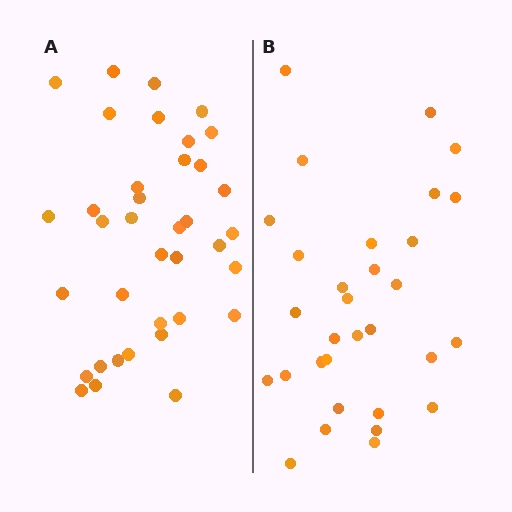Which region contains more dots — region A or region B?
Region A (the left region) has more dots.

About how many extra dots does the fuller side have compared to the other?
Region A has about 6 more dots than region B.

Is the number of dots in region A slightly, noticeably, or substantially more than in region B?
Region A has only slightly more — the two regions are fairly close. The ratio is roughly 1.2 to 1.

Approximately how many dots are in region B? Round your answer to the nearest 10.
About 30 dots. (The exact count is 31, which rounds to 30.)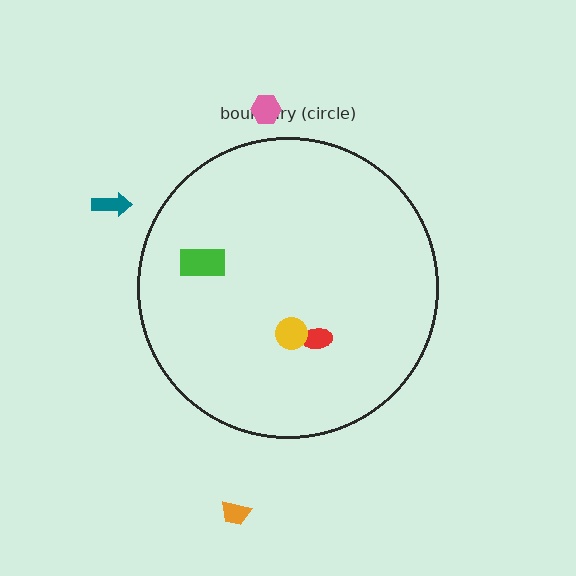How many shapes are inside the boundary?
3 inside, 3 outside.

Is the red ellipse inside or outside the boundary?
Inside.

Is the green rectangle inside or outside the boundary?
Inside.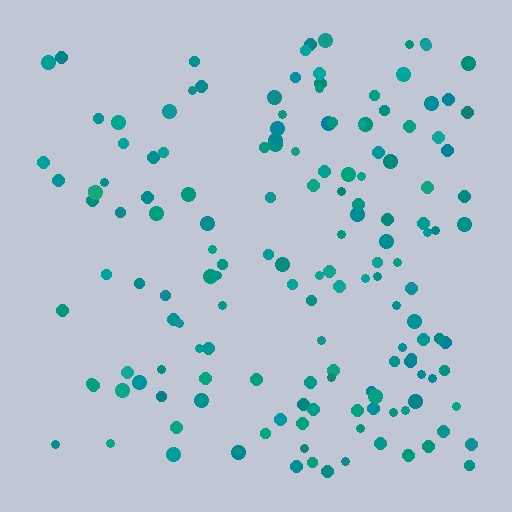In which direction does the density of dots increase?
From left to right, with the right side densest.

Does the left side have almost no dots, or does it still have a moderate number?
Still a moderate number, just noticeably fewer than the right.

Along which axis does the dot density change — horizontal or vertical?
Horizontal.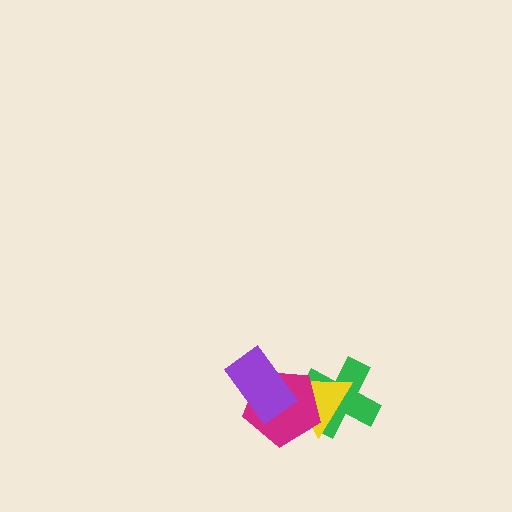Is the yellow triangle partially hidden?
Yes, it is partially covered by another shape.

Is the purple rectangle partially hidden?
No, no other shape covers it.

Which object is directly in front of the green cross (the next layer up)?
The yellow triangle is directly in front of the green cross.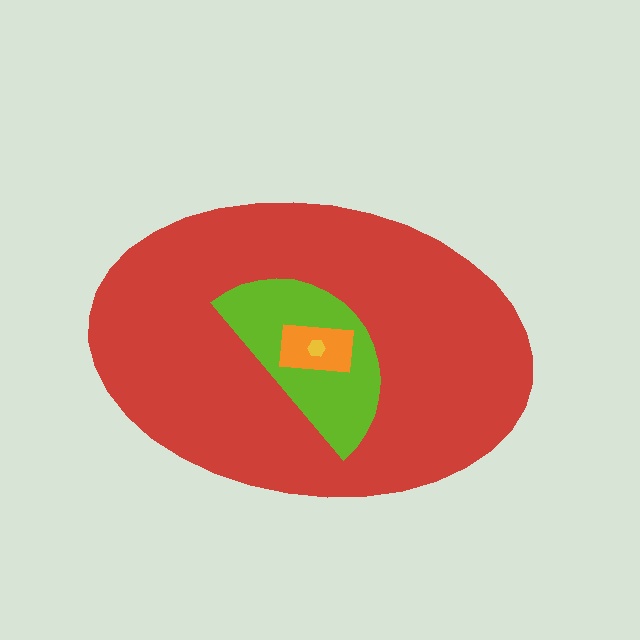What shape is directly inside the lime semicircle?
The orange rectangle.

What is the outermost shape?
The red ellipse.